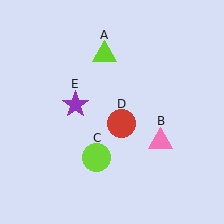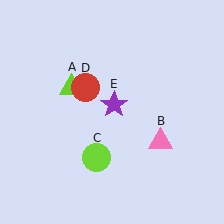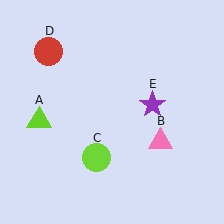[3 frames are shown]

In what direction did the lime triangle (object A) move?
The lime triangle (object A) moved down and to the left.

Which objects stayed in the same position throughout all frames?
Pink triangle (object B) and lime circle (object C) remained stationary.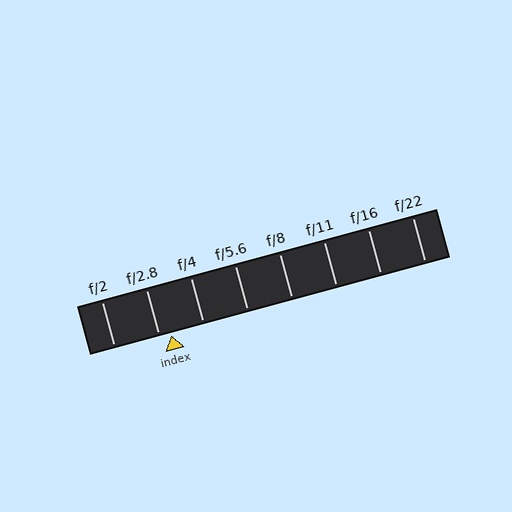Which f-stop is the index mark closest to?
The index mark is closest to f/2.8.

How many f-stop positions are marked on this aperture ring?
There are 8 f-stop positions marked.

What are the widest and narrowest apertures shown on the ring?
The widest aperture shown is f/2 and the narrowest is f/22.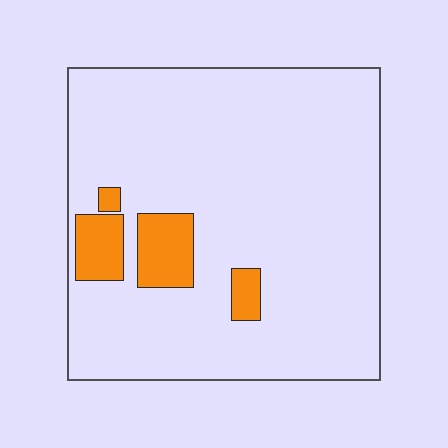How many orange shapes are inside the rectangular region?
4.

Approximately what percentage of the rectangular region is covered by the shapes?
Approximately 10%.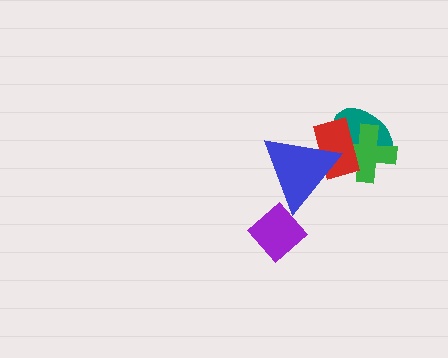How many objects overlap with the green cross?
2 objects overlap with the green cross.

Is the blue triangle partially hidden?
No, no other shape covers it.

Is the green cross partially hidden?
Yes, it is partially covered by another shape.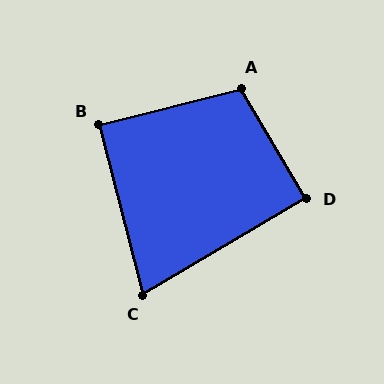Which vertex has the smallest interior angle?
C, at approximately 74 degrees.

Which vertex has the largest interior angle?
A, at approximately 106 degrees.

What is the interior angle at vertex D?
Approximately 90 degrees (approximately right).